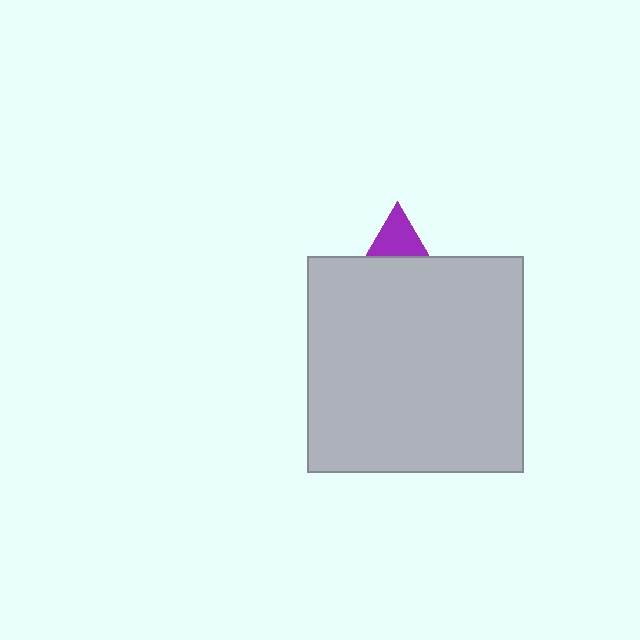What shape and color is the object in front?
The object in front is a light gray square.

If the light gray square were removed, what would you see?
You would see the complete purple triangle.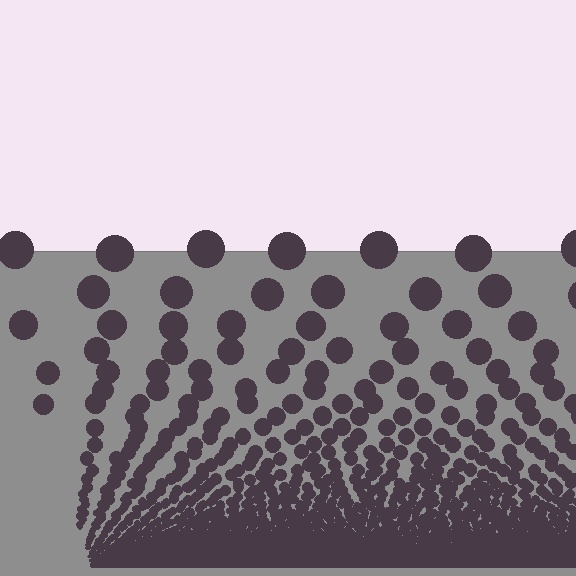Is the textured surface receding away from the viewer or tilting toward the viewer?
The surface appears to tilt toward the viewer. Texture elements get larger and sparser toward the top.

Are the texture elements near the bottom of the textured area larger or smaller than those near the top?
Smaller. The gradient is inverted — elements near the bottom are smaller and denser.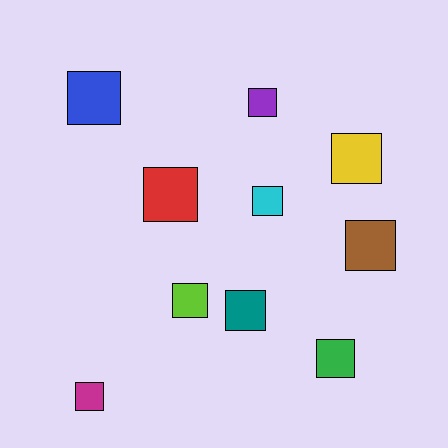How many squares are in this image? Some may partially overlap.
There are 10 squares.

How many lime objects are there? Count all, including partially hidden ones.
There is 1 lime object.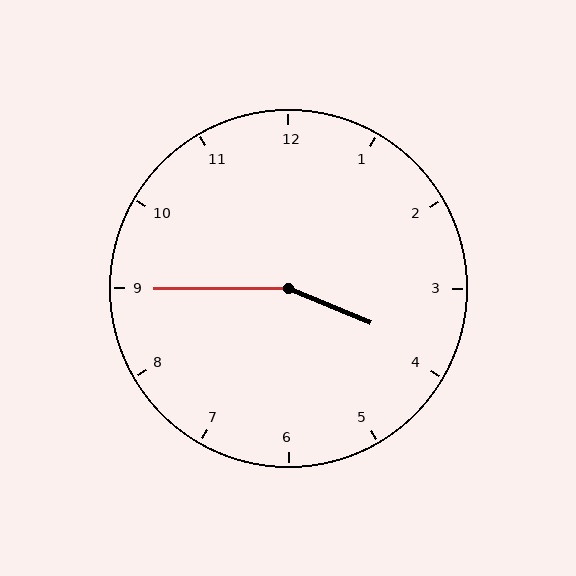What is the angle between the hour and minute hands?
Approximately 158 degrees.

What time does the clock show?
3:45.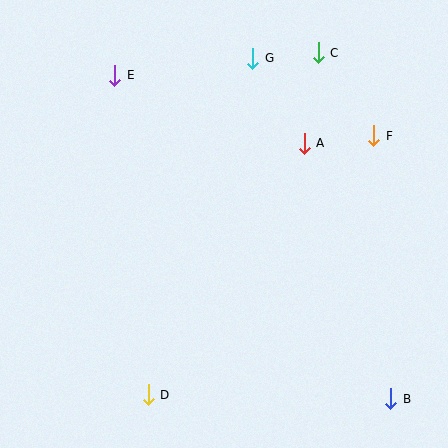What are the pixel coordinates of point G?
Point G is at (253, 58).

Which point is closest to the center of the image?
Point A at (304, 143) is closest to the center.